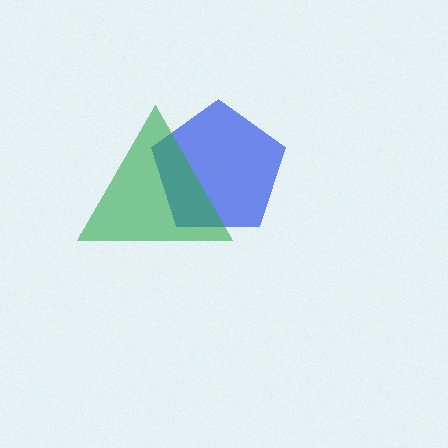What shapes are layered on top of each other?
The layered shapes are: a blue pentagon, a green triangle.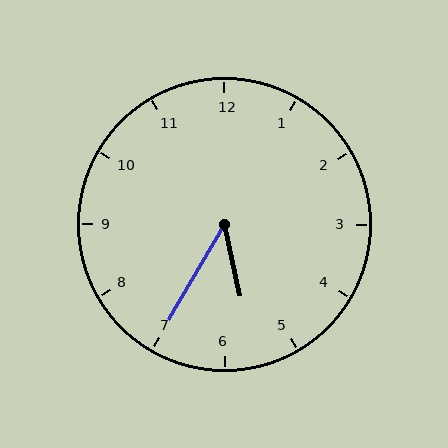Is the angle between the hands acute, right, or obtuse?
It is acute.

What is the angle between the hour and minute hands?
Approximately 42 degrees.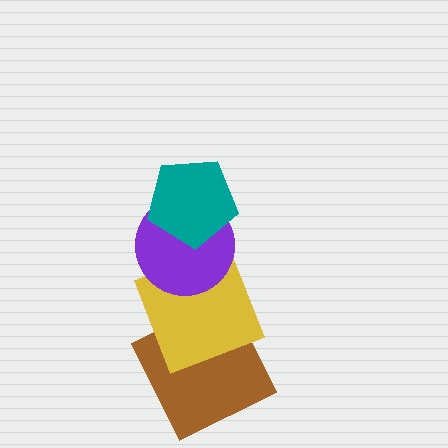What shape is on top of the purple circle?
The teal pentagon is on top of the purple circle.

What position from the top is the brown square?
The brown square is 4th from the top.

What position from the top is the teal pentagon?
The teal pentagon is 1st from the top.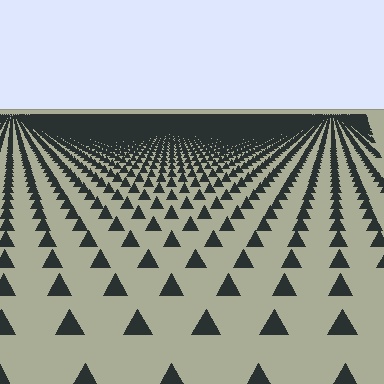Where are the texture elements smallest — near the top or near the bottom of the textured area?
Near the top.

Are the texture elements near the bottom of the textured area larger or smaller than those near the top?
Larger. Near the bottom, elements are closer to the viewer and appear at a bigger on-screen size.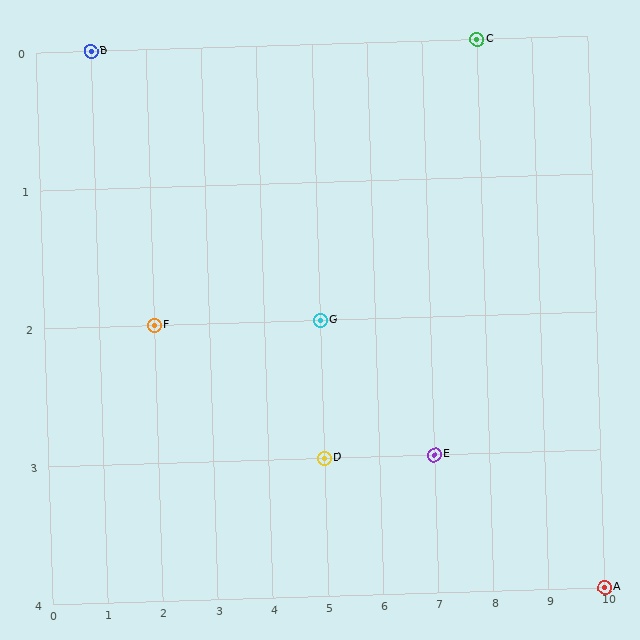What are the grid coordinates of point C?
Point C is at grid coordinates (8, 0).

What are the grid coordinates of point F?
Point F is at grid coordinates (2, 2).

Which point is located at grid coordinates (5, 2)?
Point G is at (5, 2).